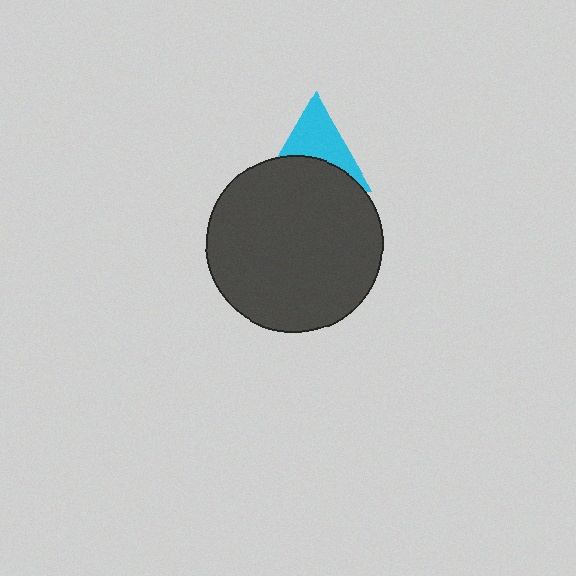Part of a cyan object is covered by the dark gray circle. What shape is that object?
It is a triangle.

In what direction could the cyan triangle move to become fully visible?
The cyan triangle could move up. That would shift it out from behind the dark gray circle entirely.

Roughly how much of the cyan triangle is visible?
About half of it is visible (roughly 52%).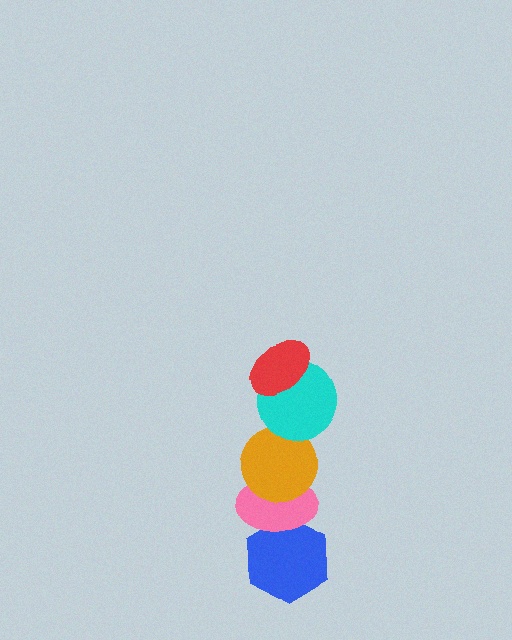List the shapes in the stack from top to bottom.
From top to bottom: the red ellipse, the cyan circle, the orange circle, the pink ellipse, the blue hexagon.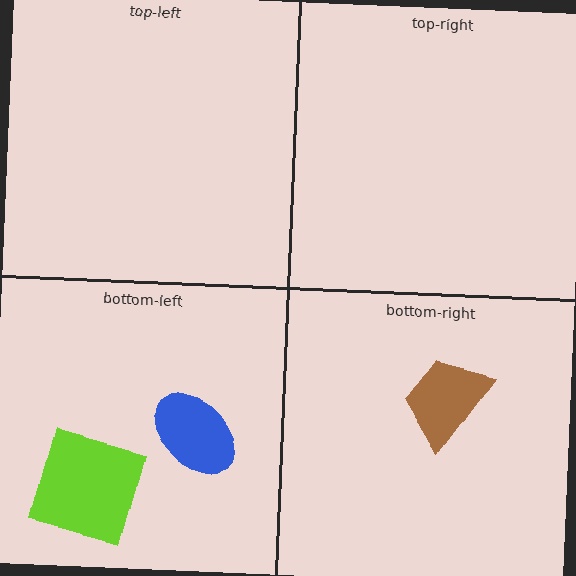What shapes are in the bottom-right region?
The brown trapezoid.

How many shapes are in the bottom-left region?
2.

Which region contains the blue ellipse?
The bottom-left region.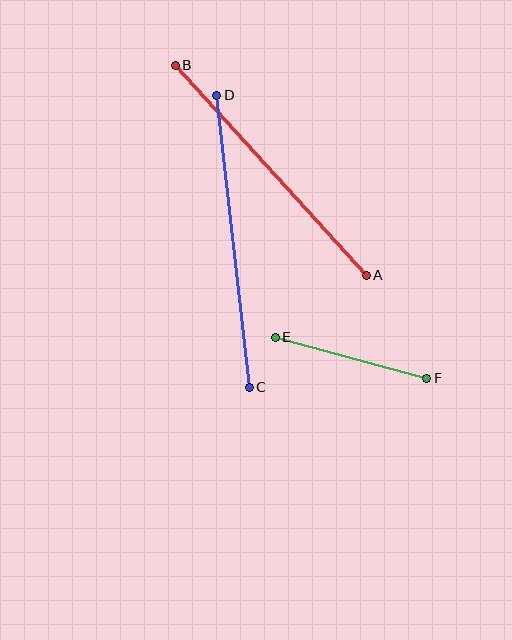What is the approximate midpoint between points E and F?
The midpoint is at approximately (351, 358) pixels.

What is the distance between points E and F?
The distance is approximately 157 pixels.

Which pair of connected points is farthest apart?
Points C and D are farthest apart.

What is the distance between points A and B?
The distance is approximately 284 pixels.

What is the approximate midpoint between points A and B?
The midpoint is at approximately (271, 170) pixels.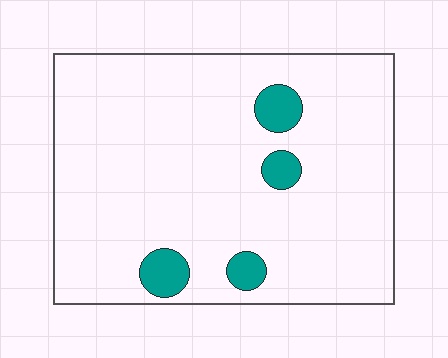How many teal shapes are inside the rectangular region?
4.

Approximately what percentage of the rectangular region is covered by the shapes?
Approximately 5%.